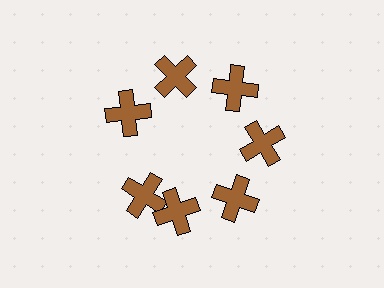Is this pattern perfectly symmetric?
No. The 7 brown crosses are arranged in a ring, but one element near the 8 o'clock position is rotated out of alignment along the ring, breaking the 7-fold rotational symmetry.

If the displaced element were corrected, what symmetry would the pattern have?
It would have 7-fold rotational symmetry — the pattern would map onto itself every 51 degrees.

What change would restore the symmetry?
The symmetry would be restored by rotating it back into even spacing with its neighbors so that all 7 crosses sit at equal angles and equal distance from the center.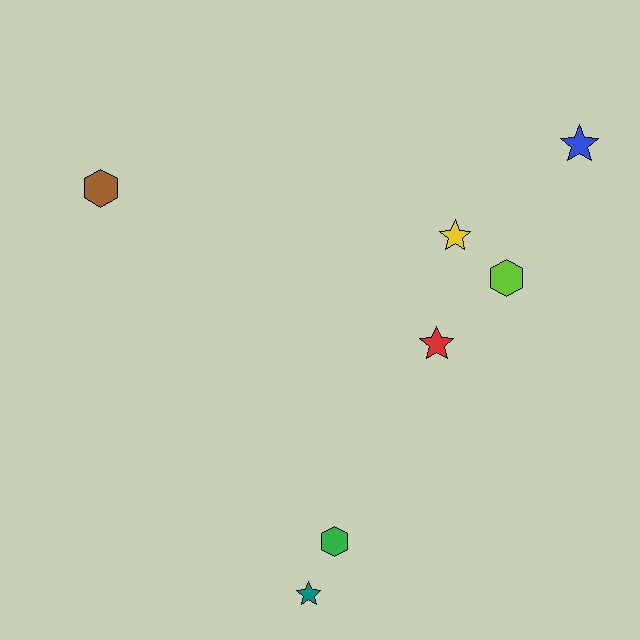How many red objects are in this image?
There is 1 red object.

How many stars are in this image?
There are 4 stars.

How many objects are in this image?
There are 7 objects.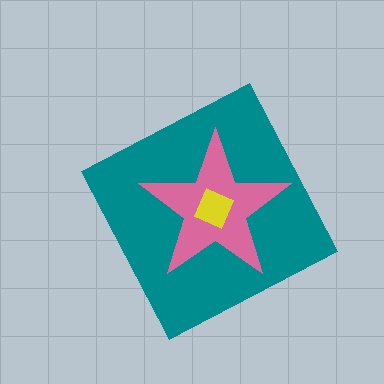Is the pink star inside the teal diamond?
Yes.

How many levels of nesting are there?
3.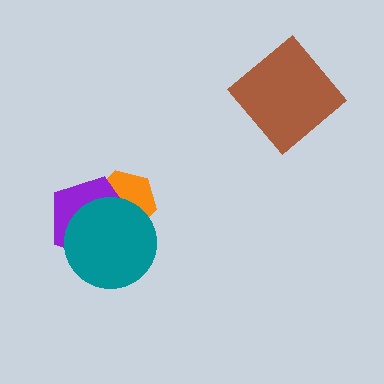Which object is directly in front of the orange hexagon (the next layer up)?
The purple pentagon is directly in front of the orange hexagon.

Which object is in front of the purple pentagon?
The teal circle is in front of the purple pentagon.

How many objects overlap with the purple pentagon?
2 objects overlap with the purple pentagon.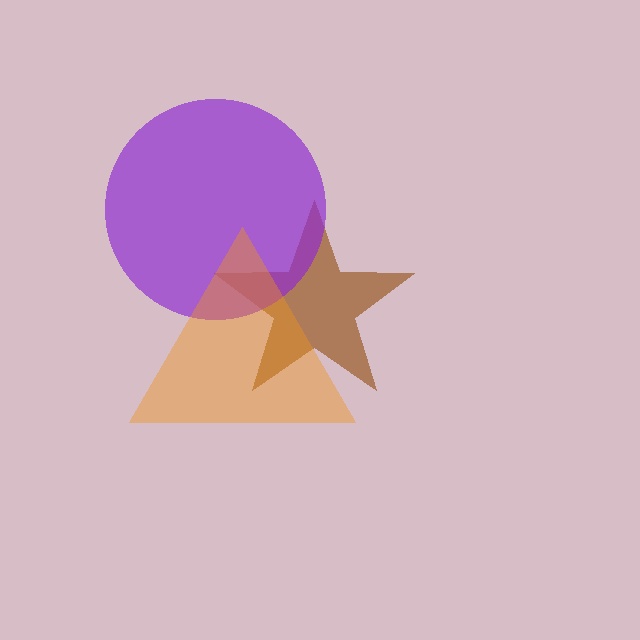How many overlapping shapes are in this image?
There are 3 overlapping shapes in the image.